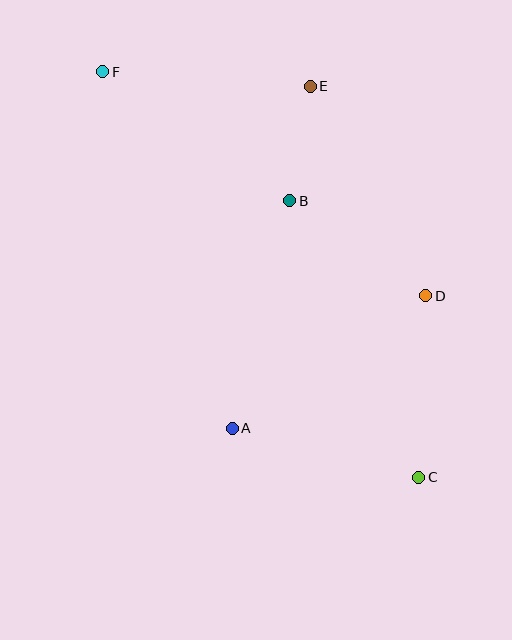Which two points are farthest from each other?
Points C and F are farthest from each other.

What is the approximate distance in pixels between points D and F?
The distance between D and F is approximately 393 pixels.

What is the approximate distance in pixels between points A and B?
The distance between A and B is approximately 235 pixels.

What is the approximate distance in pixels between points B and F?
The distance between B and F is approximately 227 pixels.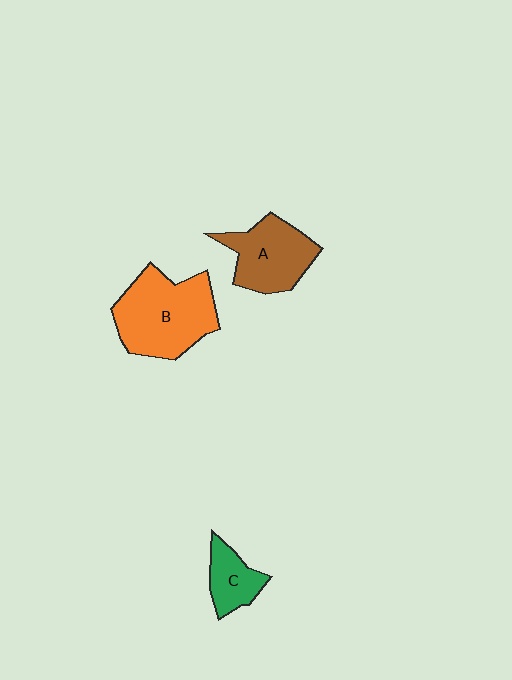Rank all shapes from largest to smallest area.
From largest to smallest: B (orange), A (brown), C (green).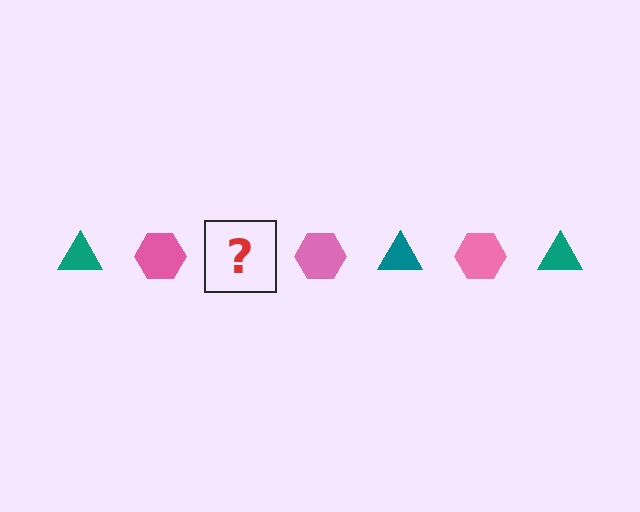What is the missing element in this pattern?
The missing element is a teal triangle.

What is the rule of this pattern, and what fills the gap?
The rule is that the pattern alternates between teal triangle and pink hexagon. The gap should be filled with a teal triangle.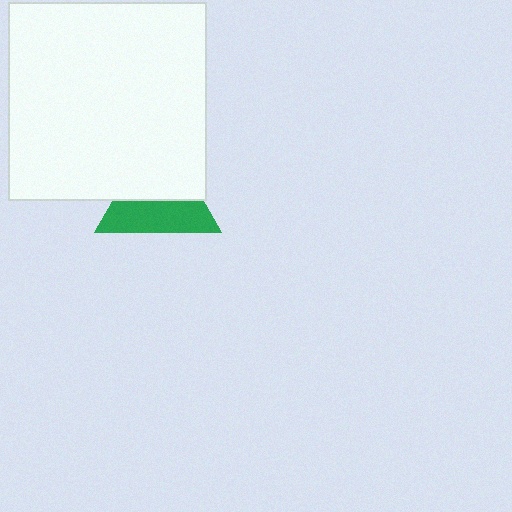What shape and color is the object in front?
The object in front is a white square.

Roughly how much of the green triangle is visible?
About half of it is visible (roughly 49%).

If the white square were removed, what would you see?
You would see the complete green triangle.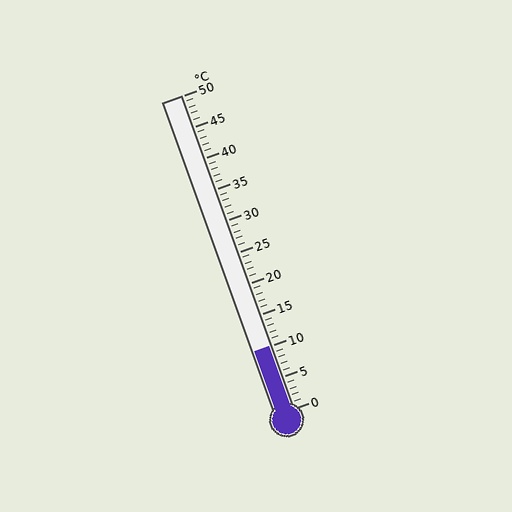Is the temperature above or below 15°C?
The temperature is below 15°C.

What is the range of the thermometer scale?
The thermometer scale ranges from 0°C to 50°C.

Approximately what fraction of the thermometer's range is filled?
The thermometer is filled to approximately 20% of its range.